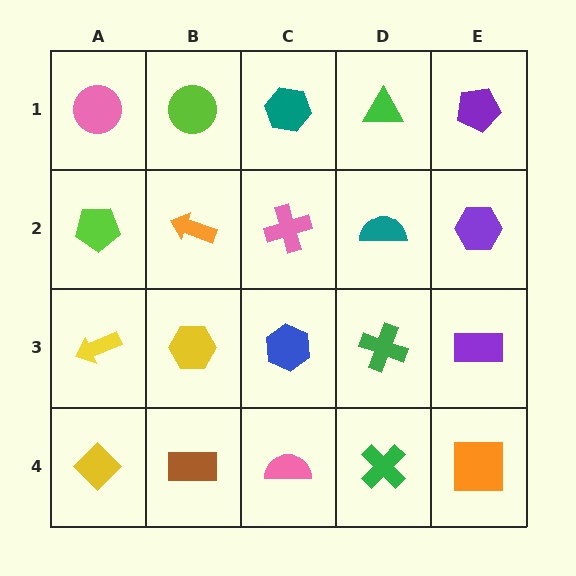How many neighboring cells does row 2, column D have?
4.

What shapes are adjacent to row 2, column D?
A green triangle (row 1, column D), a green cross (row 3, column D), a pink cross (row 2, column C), a purple hexagon (row 2, column E).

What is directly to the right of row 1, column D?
A purple pentagon.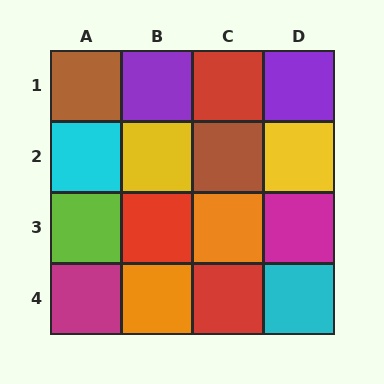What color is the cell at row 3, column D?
Magenta.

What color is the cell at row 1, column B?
Purple.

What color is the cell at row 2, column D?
Yellow.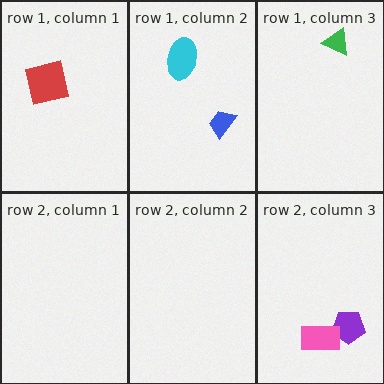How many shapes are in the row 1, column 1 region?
1.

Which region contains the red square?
The row 1, column 1 region.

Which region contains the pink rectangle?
The row 2, column 3 region.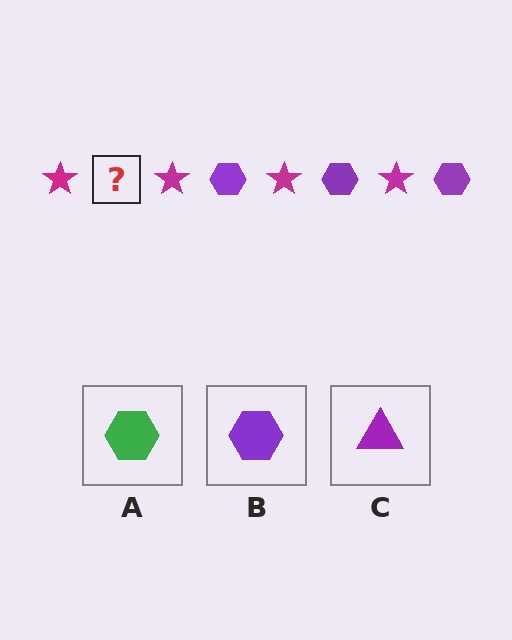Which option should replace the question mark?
Option B.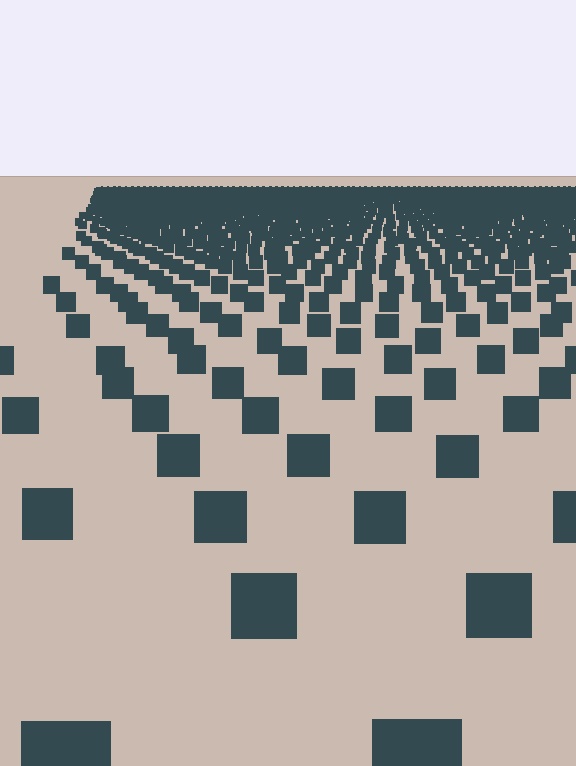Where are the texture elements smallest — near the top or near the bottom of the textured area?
Near the top.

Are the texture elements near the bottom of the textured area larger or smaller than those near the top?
Larger. Near the bottom, elements are closer to the viewer and appear at a bigger on-screen size.